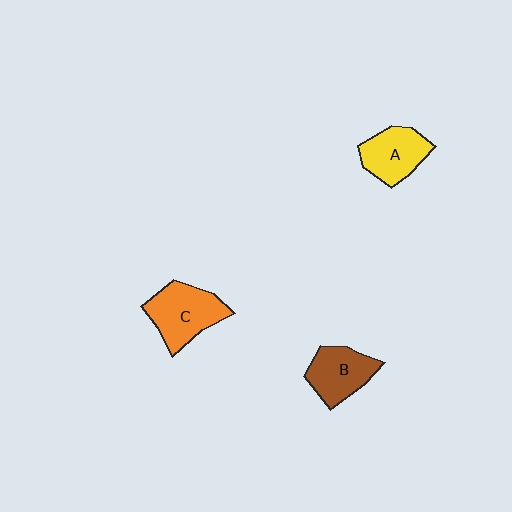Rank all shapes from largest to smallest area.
From largest to smallest: C (orange), A (yellow), B (brown).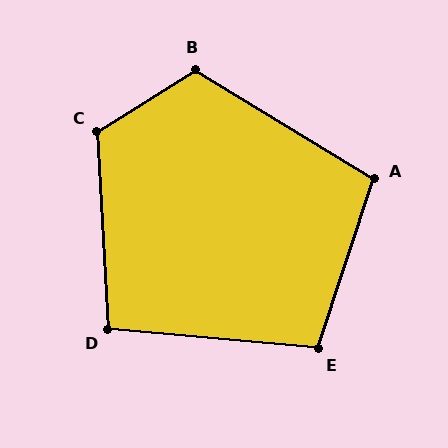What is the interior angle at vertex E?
Approximately 103 degrees (obtuse).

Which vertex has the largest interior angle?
C, at approximately 119 degrees.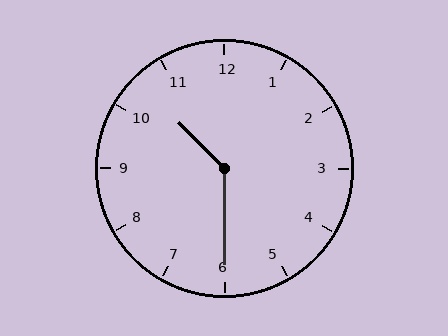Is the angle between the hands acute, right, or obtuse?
It is obtuse.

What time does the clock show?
10:30.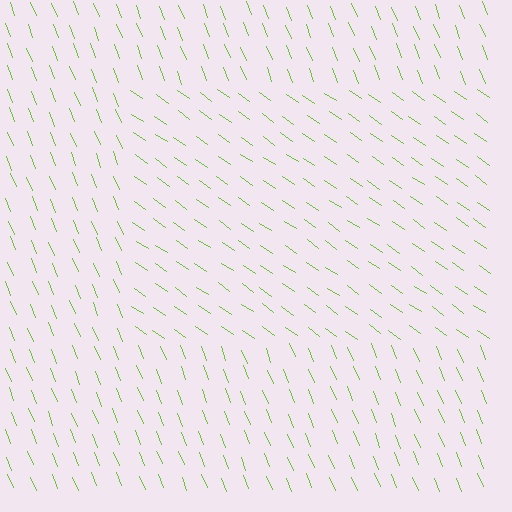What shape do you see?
I see a rectangle.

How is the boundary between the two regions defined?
The boundary is defined purely by a change in line orientation (approximately 34 degrees difference). All lines are the same color and thickness.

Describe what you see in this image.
The image is filled with small lime line segments. A rectangle region in the image has lines oriented differently from the surrounding lines, creating a visible texture boundary.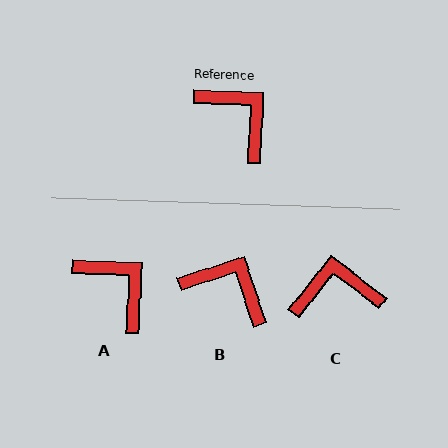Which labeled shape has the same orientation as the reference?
A.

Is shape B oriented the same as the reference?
No, it is off by about 20 degrees.